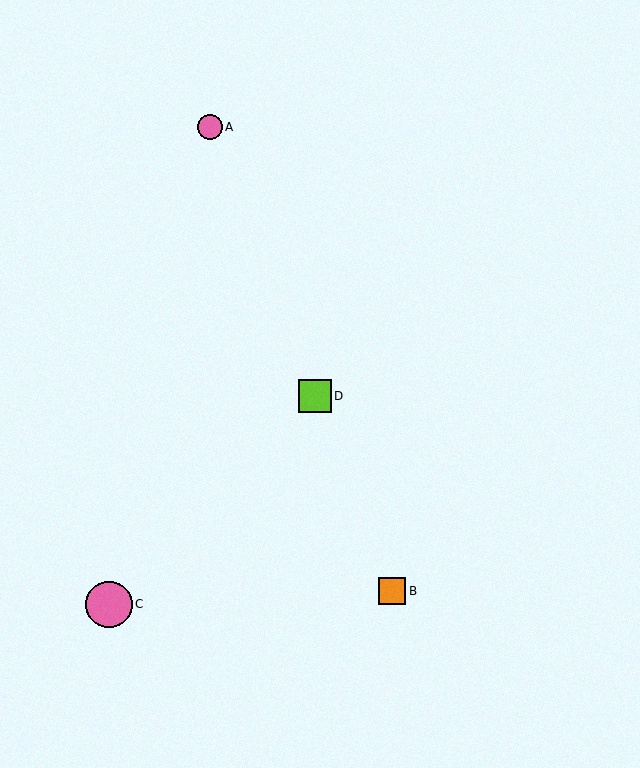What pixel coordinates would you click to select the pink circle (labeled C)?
Click at (109, 604) to select the pink circle C.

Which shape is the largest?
The pink circle (labeled C) is the largest.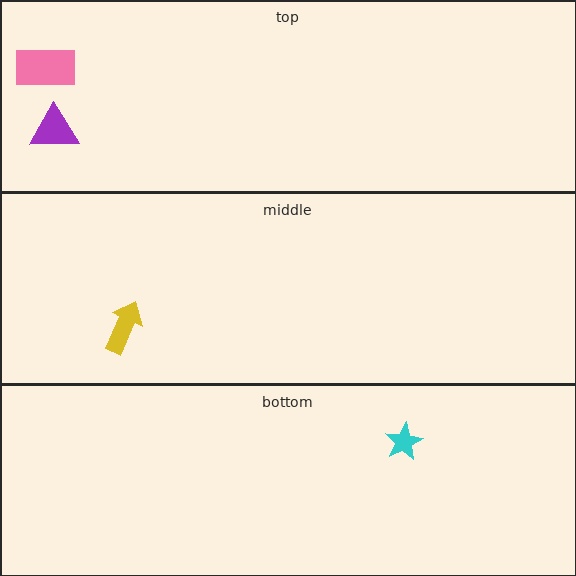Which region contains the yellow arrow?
The middle region.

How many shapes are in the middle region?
1.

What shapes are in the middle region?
The yellow arrow.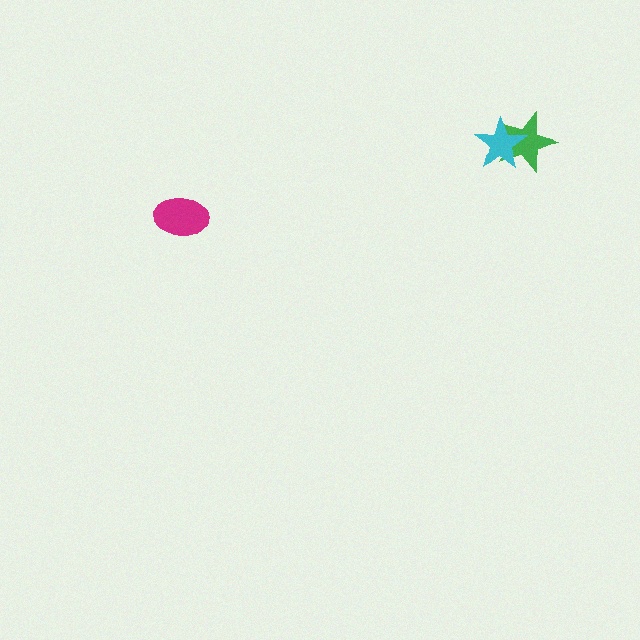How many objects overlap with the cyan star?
1 object overlaps with the cyan star.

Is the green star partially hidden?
Yes, it is partially covered by another shape.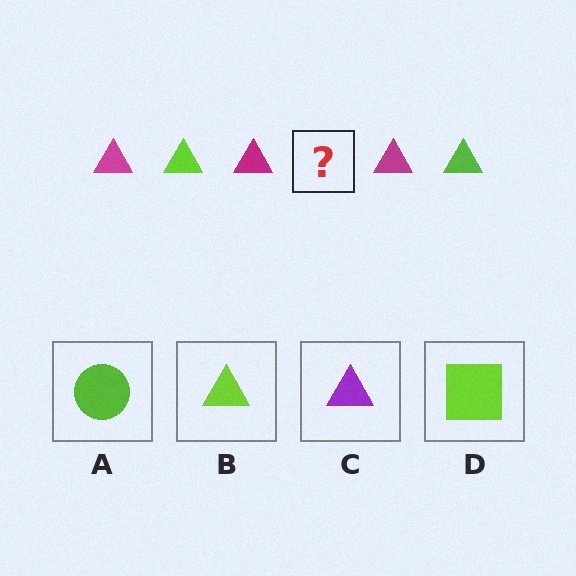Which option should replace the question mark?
Option B.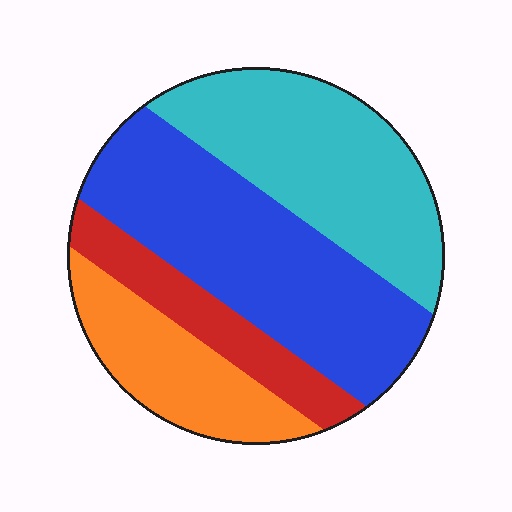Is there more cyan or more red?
Cyan.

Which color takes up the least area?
Red, at roughly 15%.